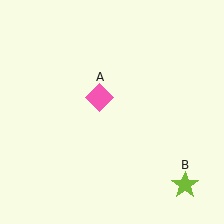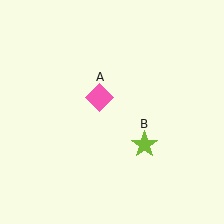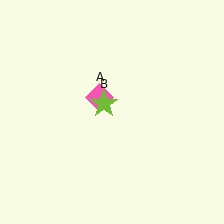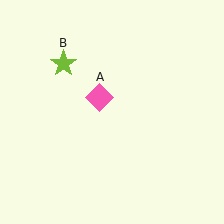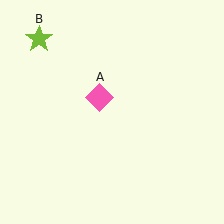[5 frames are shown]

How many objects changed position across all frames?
1 object changed position: lime star (object B).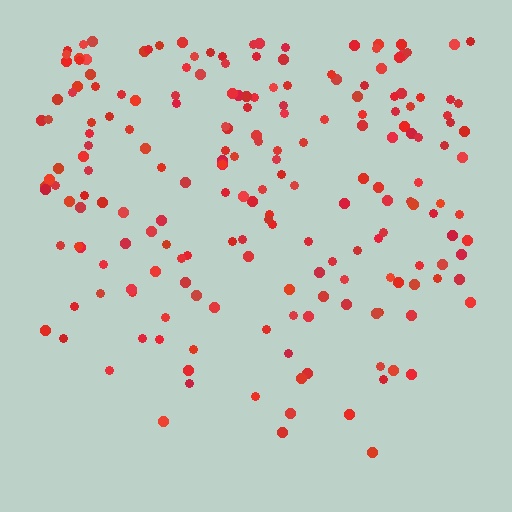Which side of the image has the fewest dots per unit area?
The bottom.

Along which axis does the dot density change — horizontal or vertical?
Vertical.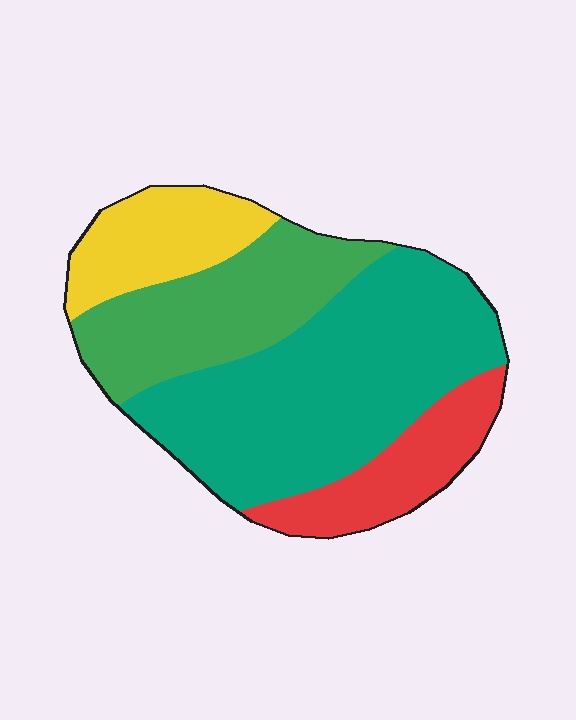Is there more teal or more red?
Teal.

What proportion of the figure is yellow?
Yellow covers around 15% of the figure.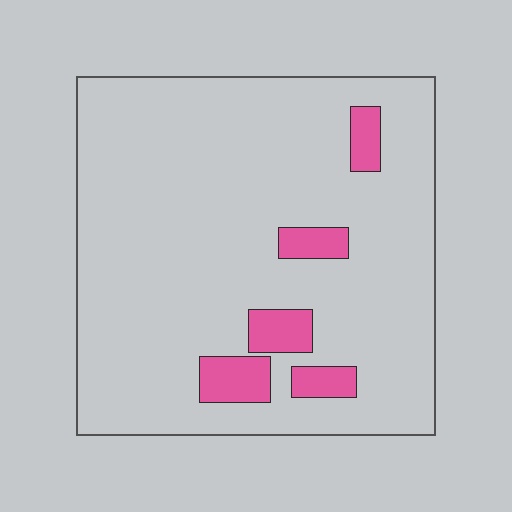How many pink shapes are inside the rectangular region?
5.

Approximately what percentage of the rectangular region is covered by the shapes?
Approximately 10%.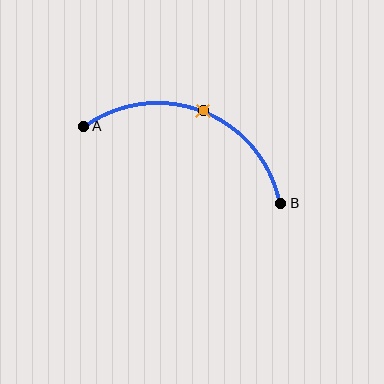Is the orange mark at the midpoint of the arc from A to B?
Yes. The orange mark lies on the arc at equal arc-length from both A and B — it is the arc midpoint.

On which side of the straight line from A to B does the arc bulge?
The arc bulges above the straight line connecting A and B.